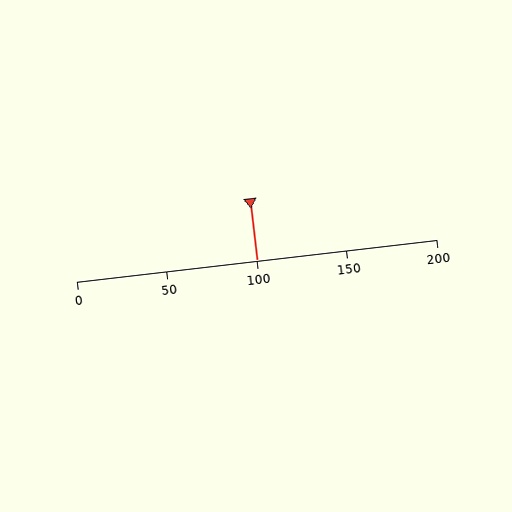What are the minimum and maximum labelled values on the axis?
The axis runs from 0 to 200.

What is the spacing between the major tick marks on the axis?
The major ticks are spaced 50 apart.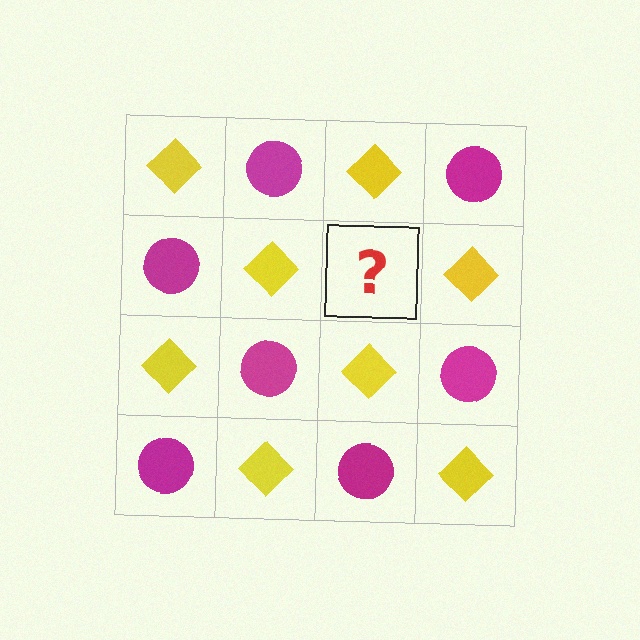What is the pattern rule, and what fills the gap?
The rule is that it alternates yellow diamond and magenta circle in a checkerboard pattern. The gap should be filled with a magenta circle.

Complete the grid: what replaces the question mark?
The question mark should be replaced with a magenta circle.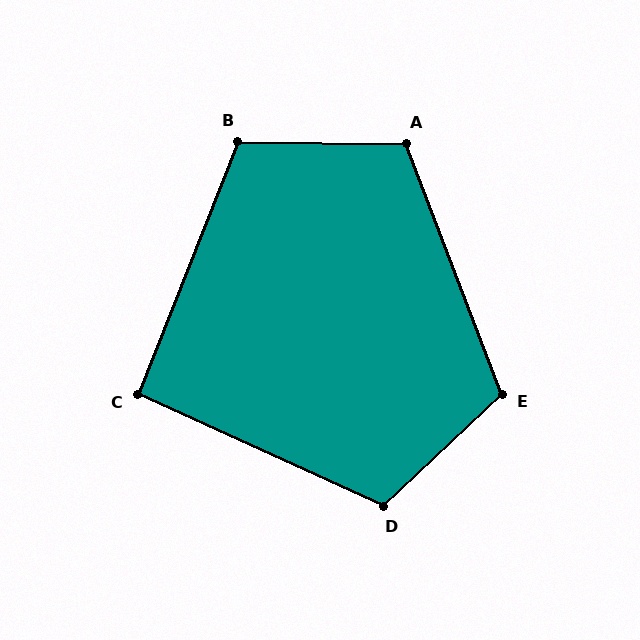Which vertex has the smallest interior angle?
C, at approximately 93 degrees.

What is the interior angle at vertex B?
Approximately 111 degrees (obtuse).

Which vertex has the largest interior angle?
E, at approximately 112 degrees.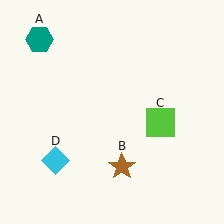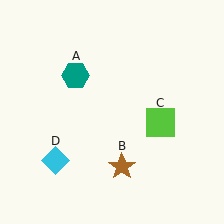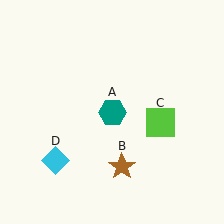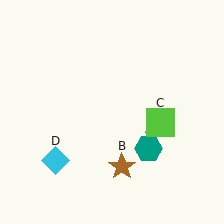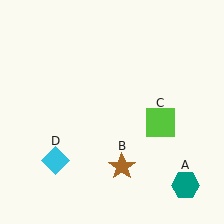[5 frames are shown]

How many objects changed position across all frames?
1 object changed position: teal hexagon (object A).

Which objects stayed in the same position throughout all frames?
Brown star (object B) and lime square (object C) and cyan diamond (object D) remained stationary.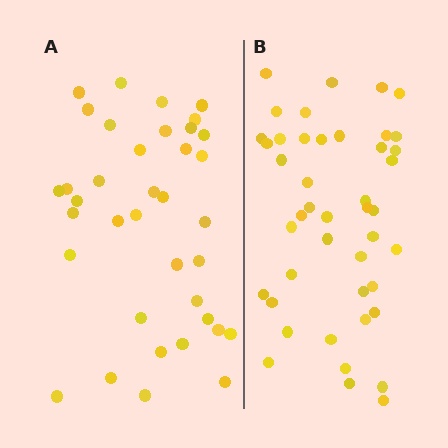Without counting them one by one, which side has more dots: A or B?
Region B (the right region) has more dots.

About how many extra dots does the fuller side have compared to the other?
Region B has roughly 8 or so more dots than region A.